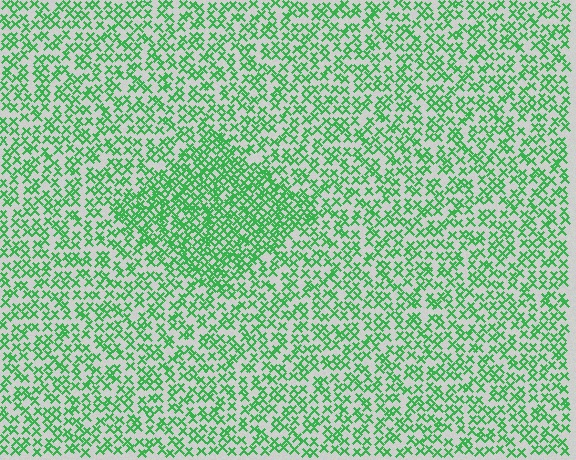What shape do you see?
I see a diamond.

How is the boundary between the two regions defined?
The boundary is defined by a change in element density (approximately 1.8x ratio). All elements are the same color, size, and shape.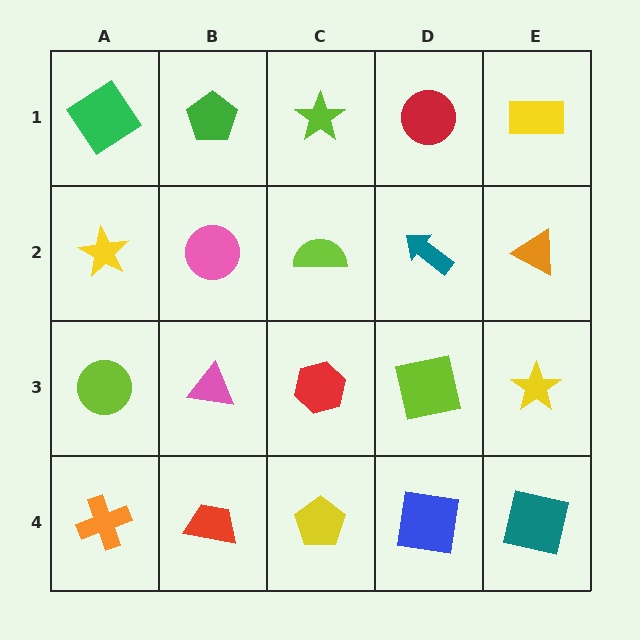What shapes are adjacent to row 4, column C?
A red hexagon (row 3, column C), a red trapezoid (row 4, column B), a blue square (row 4, column D).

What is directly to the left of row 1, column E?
A red circle.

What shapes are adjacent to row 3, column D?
A teal arrow (row 2, column D), a blue square (row 4, column D), a red hexagon (row 3, column C), a yellow star (row 3, column E).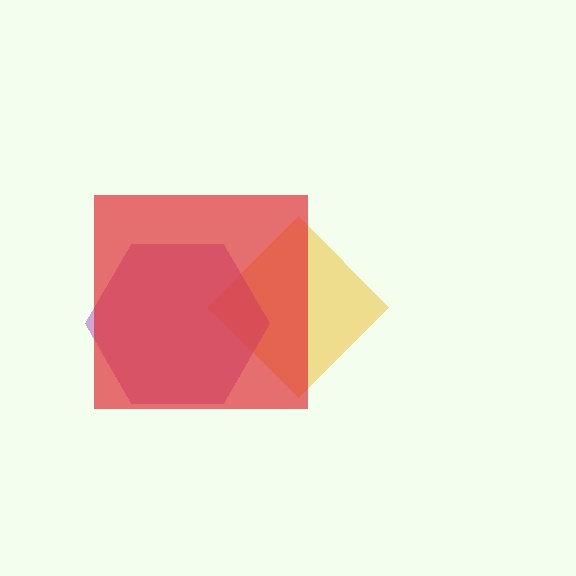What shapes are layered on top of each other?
The layered shapes are: a yellow diamond, a purple hexagon, a red square.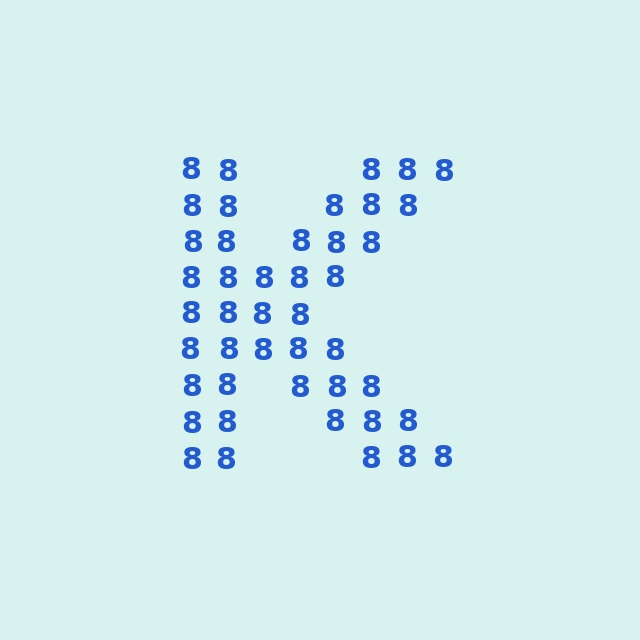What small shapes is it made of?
It is made of small digit 8's.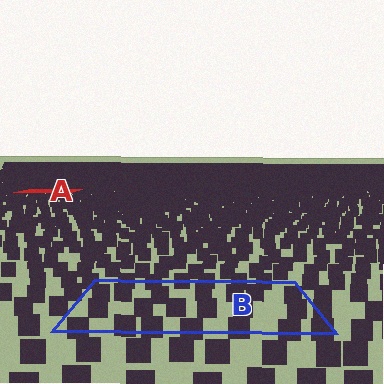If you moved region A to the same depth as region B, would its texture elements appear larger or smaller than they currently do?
They would appear larger. At a closer depth, the same texture elements are projected at a bigger on-screen size.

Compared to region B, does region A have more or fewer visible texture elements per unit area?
Region A has more texture elements per unit area — they are packed more densely because it is farther away.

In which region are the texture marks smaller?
The texture marks are smaller in region A, because it is farther away.